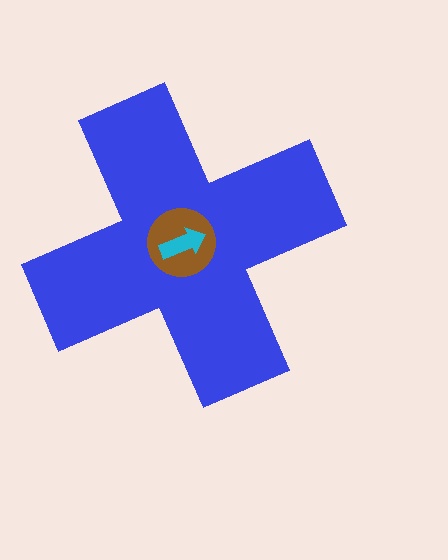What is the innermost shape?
The cyan arrow.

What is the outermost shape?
The blue cross.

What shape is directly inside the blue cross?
The brown circle.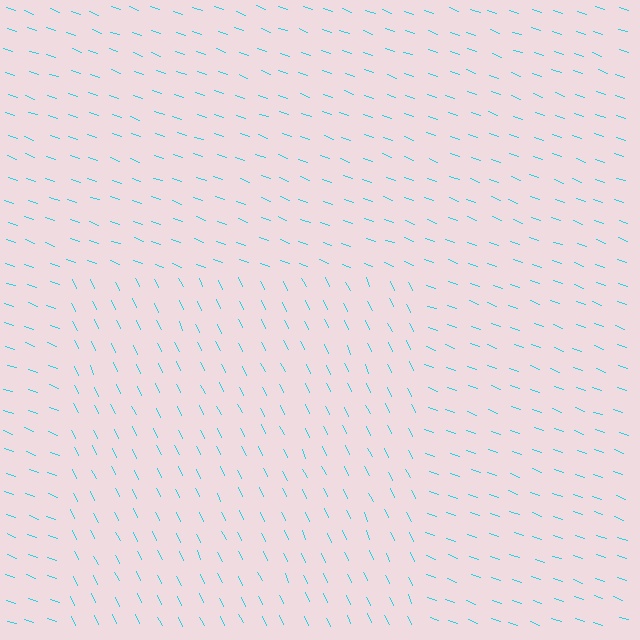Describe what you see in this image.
The image is filled with small cyan line segments. A rectangle region in the image has lines oriented differently from the surrounding lines, creating a visible texture boundary.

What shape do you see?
I see a rectangle.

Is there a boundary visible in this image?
Yes, there is a texture boundary formed by a change in line orientation.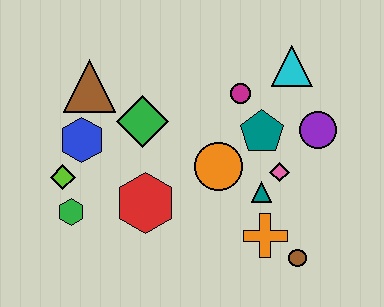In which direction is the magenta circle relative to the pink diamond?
The magenta circle is above the pink diamond.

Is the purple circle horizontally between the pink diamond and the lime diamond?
No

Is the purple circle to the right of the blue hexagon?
Yes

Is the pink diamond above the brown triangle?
No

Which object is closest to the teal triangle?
The pink diamond is closest to the teal triangle.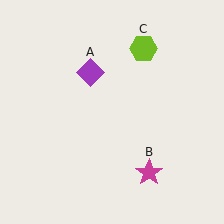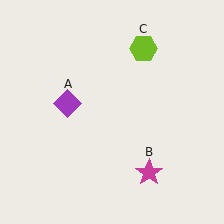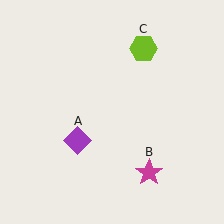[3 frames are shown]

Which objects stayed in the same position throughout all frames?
Magenta star (object B) and lime hexagon (object C) remained stationary.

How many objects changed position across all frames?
1 object changed position: purple diamond (object A).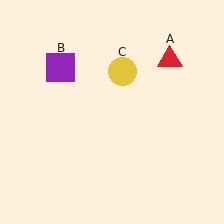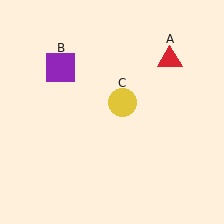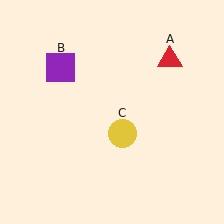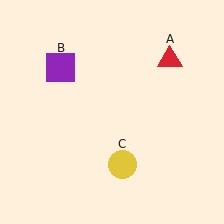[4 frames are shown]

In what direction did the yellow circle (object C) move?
The yellow circle (object C) moved down.